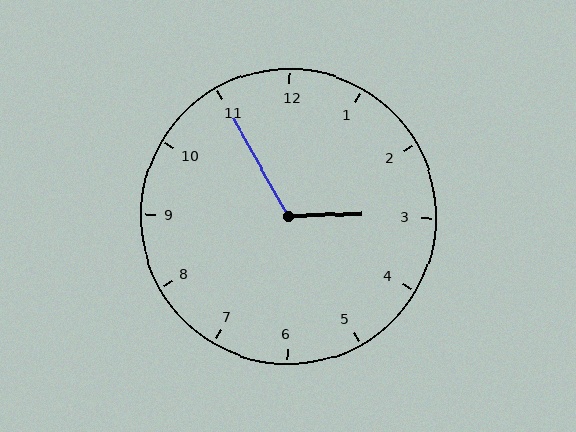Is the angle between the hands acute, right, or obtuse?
It is obtuse.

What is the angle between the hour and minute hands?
Approximately 118 degrees.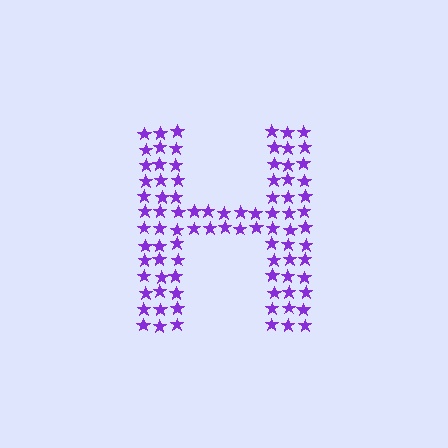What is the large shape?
The large shape is the letter H.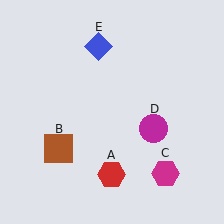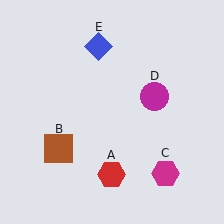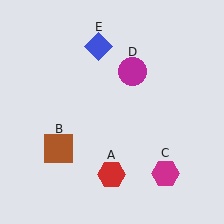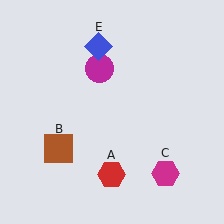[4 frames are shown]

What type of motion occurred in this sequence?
The magenta circle (object D) rotated counterclockwise around the center of the scene.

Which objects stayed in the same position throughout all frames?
Red hexagon (object A) and brown square (object B) and magenta hexagon (object C) and blue diamond (object E) remained stationary.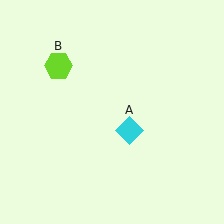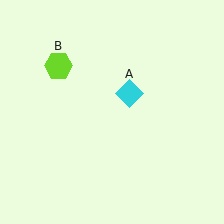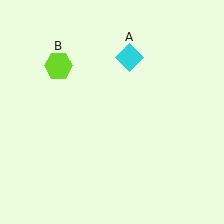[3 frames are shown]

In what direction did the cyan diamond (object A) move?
The cyan diamond (object A) moved up.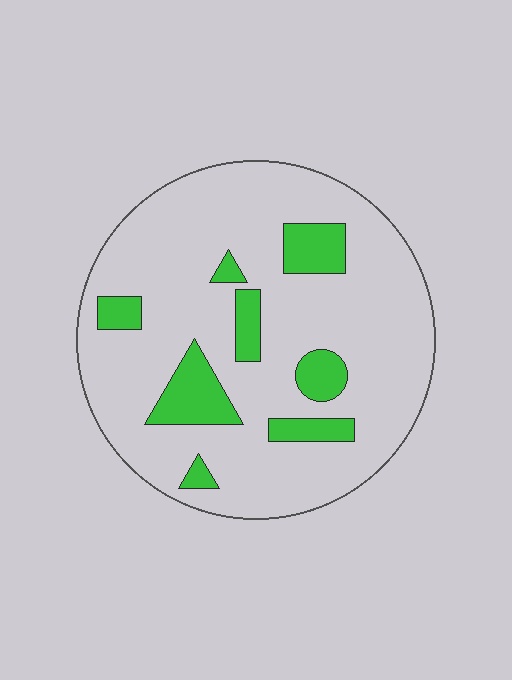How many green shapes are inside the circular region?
8.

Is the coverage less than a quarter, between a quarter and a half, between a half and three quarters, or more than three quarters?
Less than a quarter.